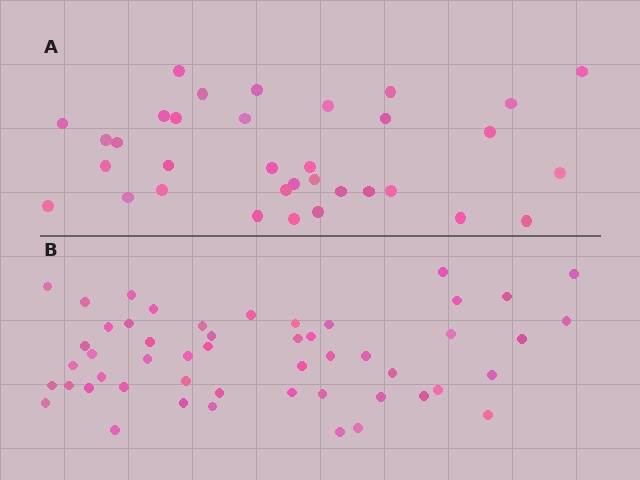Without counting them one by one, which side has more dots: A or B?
Region B (the bottom region) has more dots.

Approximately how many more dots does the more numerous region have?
Region B has approximately 15 more dots than region A.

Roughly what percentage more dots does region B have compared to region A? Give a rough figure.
About 50% more.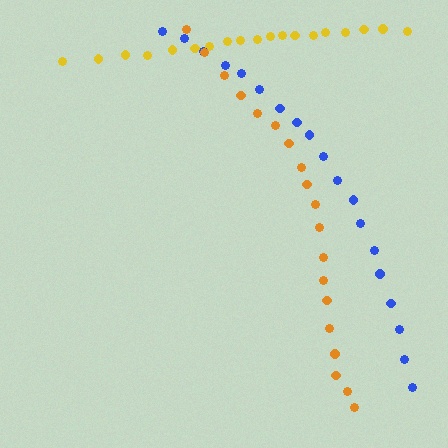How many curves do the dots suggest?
There are 3 distinct paths.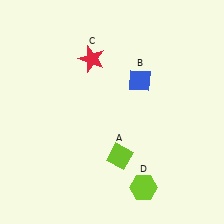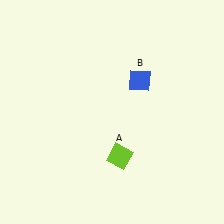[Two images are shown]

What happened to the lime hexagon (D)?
The lime hexagon (D) was removed in Image 2. It was in the bottom-right area of Image 1.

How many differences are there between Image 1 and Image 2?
There are 2 differences between the two images.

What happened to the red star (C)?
The red star (C) was removed in Image 2. It was in the top-left area of Image 1.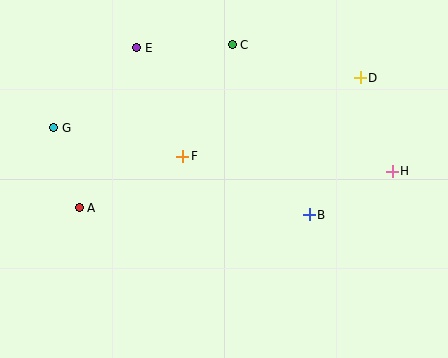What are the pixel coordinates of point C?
Point C is at (232, 45).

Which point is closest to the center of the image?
Point F at (183, 156) is closest to the center.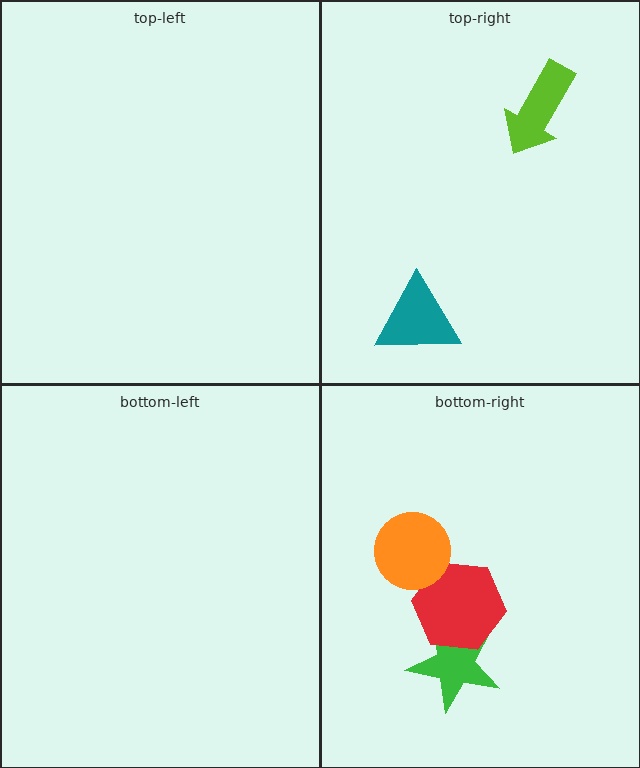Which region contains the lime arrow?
The top-right region.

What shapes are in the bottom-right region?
The green star, the red hexagon, the orange circle.